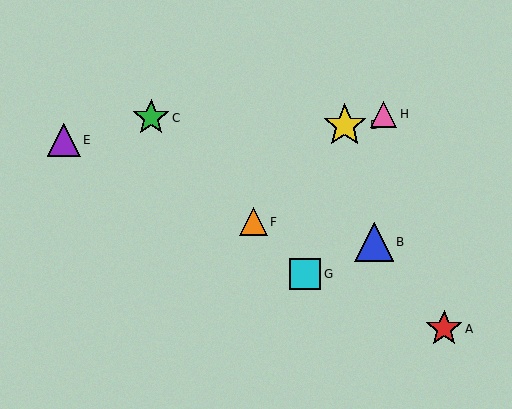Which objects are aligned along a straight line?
Objects C, F, G are aligned along a straight line.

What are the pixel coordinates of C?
Object C is at (151, 118).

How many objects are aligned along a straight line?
3 objects (C, F, G) are aligned along a straight line.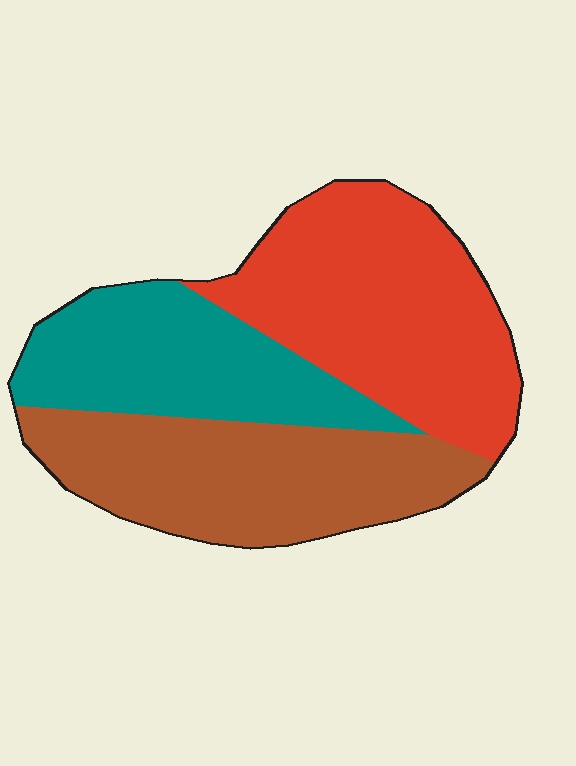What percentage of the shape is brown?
Brown takes up between a third and a half of the shape.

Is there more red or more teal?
Red.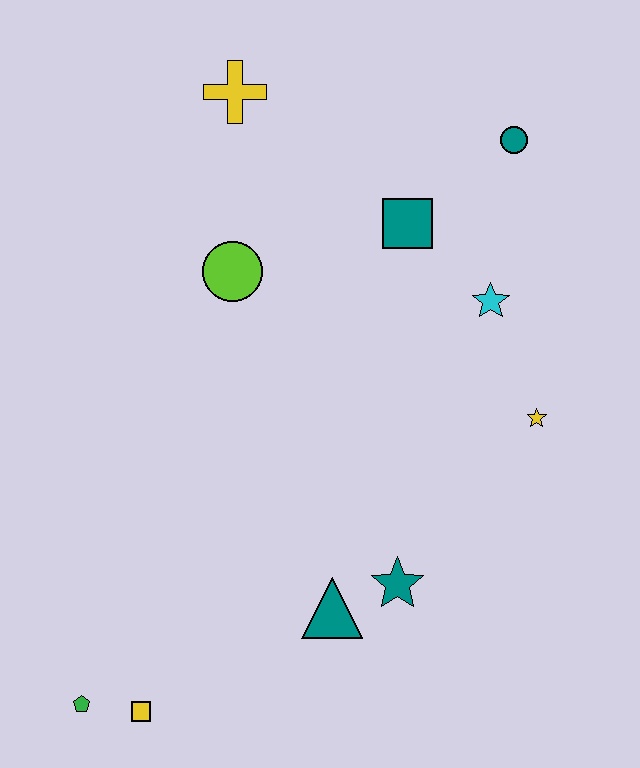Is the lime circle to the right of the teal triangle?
No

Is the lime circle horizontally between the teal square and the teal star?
No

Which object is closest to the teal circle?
The teal square is closest to the teal circle.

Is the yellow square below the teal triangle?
Yes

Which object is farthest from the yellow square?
The teal circle is farthest from the yellow square.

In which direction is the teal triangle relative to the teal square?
The teal triangle is below the teal square.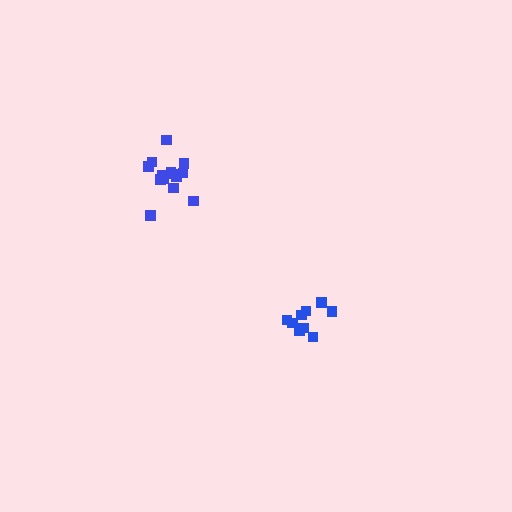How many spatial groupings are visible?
There are 2 spatial groupings.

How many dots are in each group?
Group 1: 9 dots, Group 2: 14 dots (23 total).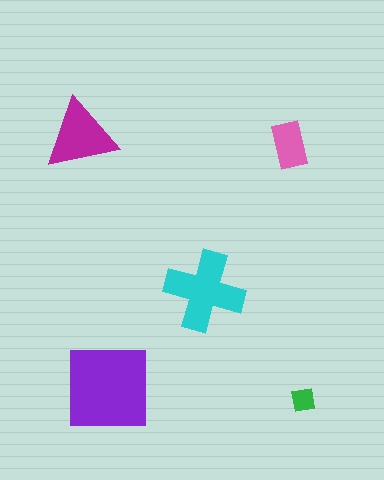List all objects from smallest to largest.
The green square, the pink rectangle, the magenta triangle, the cyan cross, the purple square.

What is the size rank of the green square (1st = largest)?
5th.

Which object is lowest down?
The green square is bottommost.